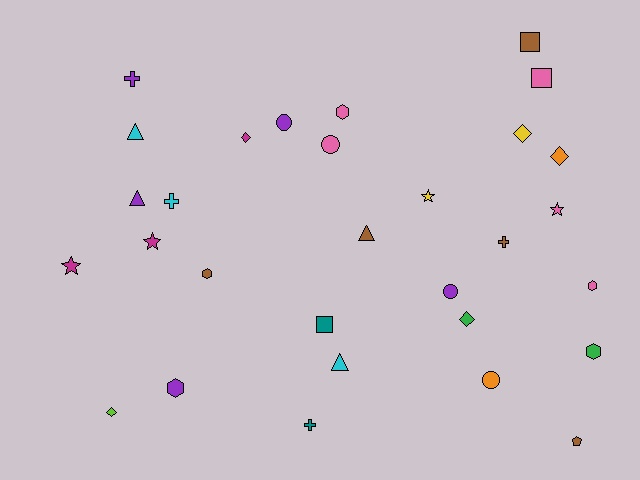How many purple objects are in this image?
There are 5 purple objects.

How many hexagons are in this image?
There are 5 hexagons.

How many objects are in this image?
There are 30 objects.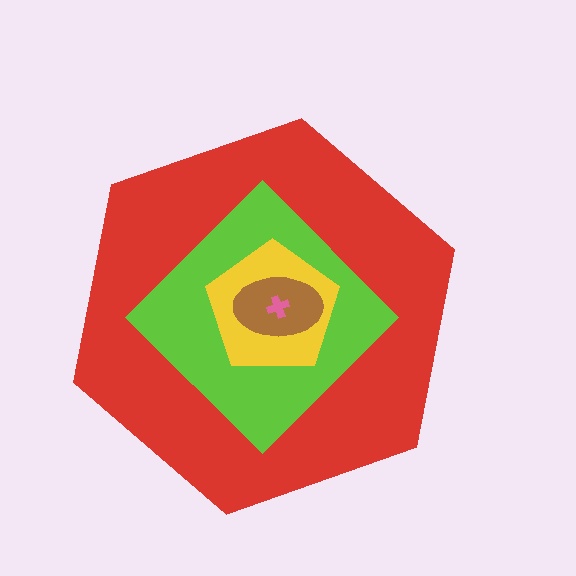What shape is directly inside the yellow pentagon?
The brown ellipse.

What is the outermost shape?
The red hexagon.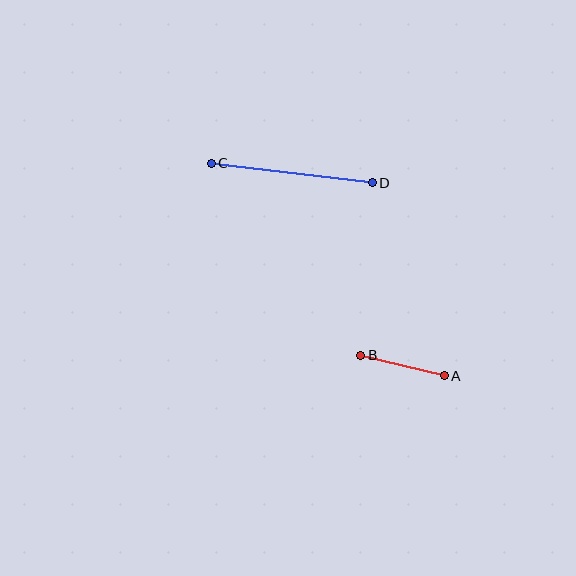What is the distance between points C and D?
The distance is approximately 162 pixels.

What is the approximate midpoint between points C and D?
The midpoint is at approximately (292, 173) pixels.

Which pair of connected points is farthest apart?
Points C and D are farthest apart.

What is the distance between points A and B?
The distance is approximately 86 pixels.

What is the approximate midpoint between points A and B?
The midpoint is at approximately (403, 365) pixels.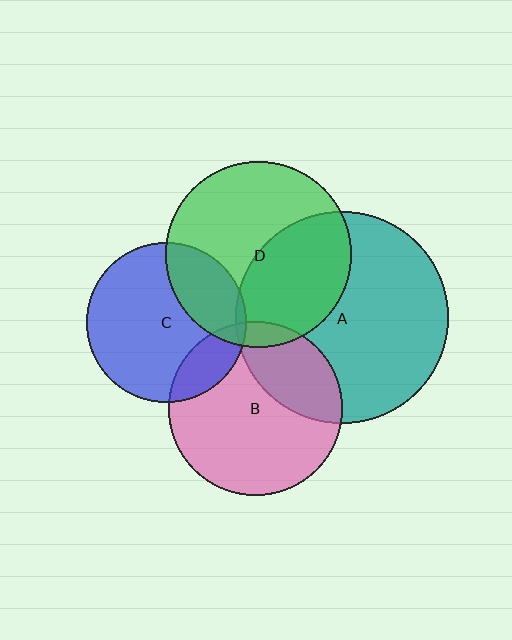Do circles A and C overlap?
Yes.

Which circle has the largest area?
Circle A (teal).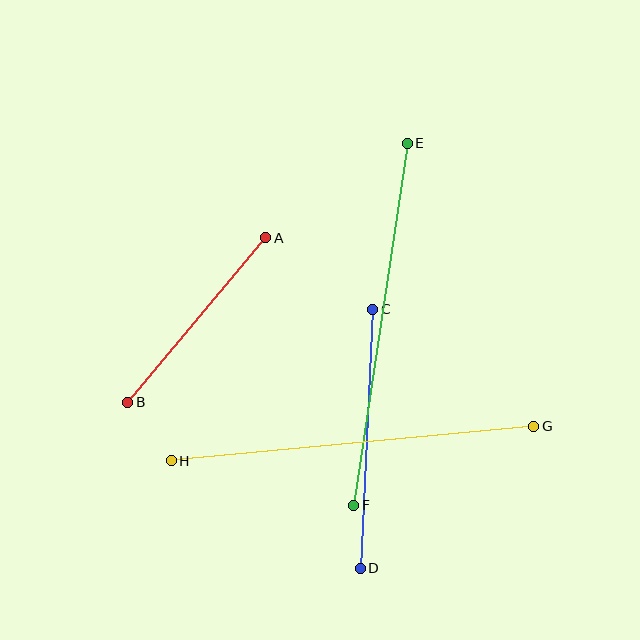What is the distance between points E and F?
The distance is approximately 366 pixels.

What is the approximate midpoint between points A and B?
The midpoint is at approximately (197, 320) pixels.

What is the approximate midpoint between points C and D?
The midpoint is at approximately (367, 439) pixels.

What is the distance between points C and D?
The distance is approximately 259 pixels.